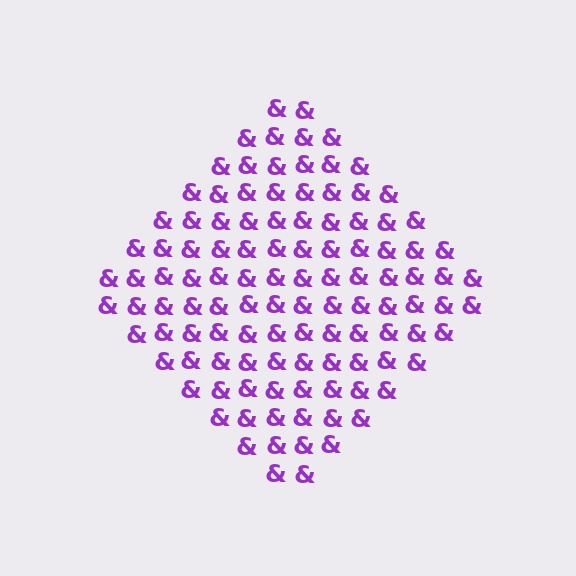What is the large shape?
The large shape is a diamond.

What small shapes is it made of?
It is made of small ampersands.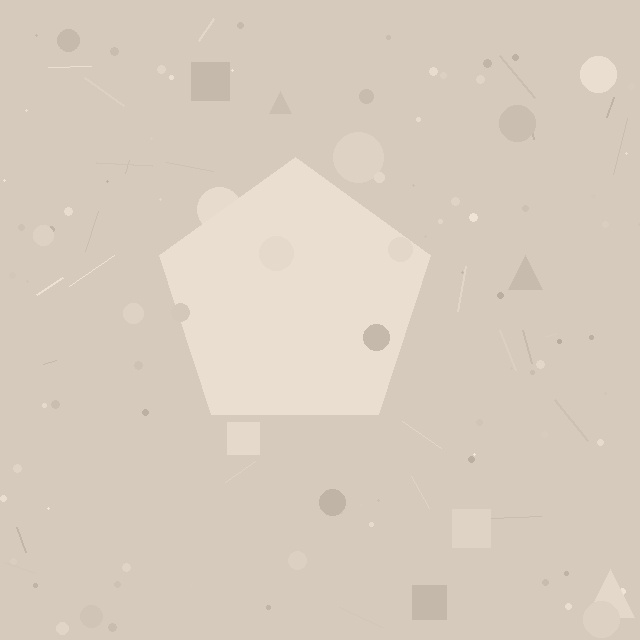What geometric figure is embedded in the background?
A pentagon is embedded in the background.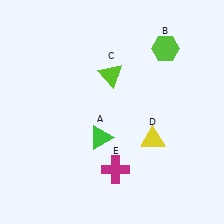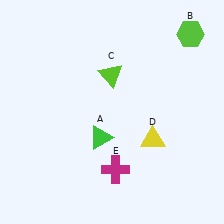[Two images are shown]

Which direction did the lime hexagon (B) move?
The lime hexagon (B) moved right.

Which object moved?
The lime hexagon (B) moved right.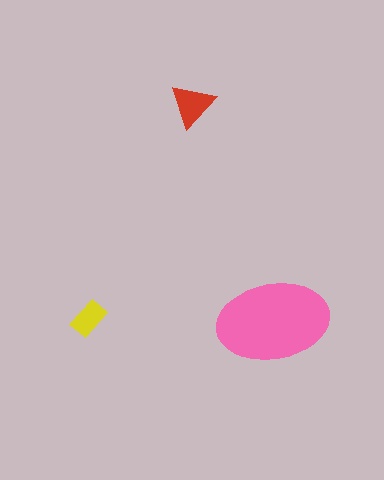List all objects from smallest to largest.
The yellow rectangle, the red triangle, the pink ellipse.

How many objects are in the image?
There are 3 objects in the image.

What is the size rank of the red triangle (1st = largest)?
2nd.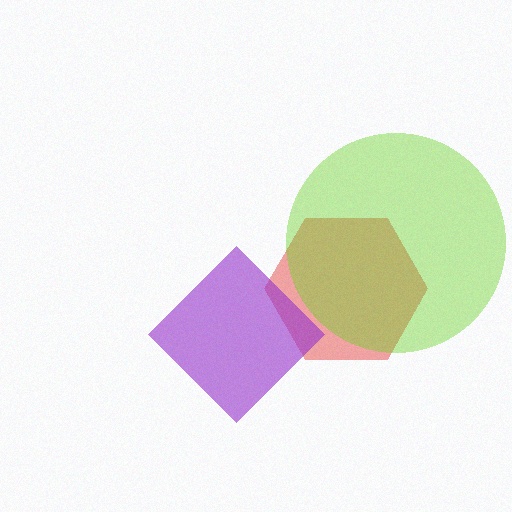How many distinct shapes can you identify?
There are 3 distinct shapes: a red hexagon, a purple diamond, a lime circle.